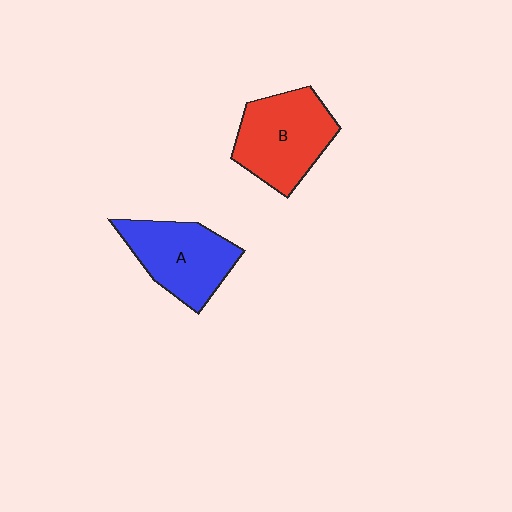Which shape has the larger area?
Shape B (red).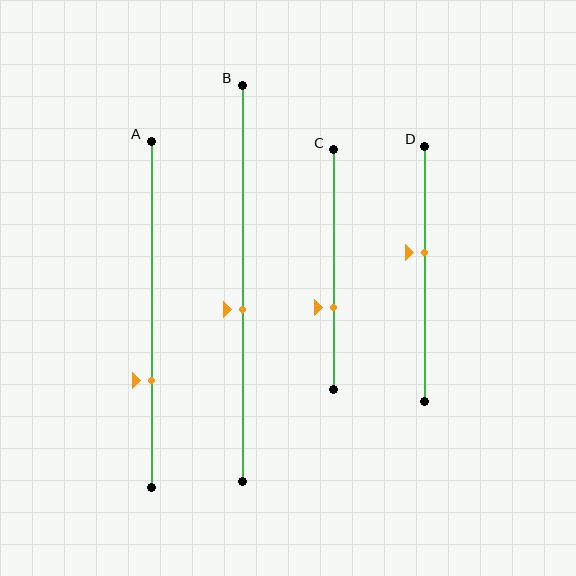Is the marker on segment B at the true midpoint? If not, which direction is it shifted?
No, the marker on segment B is shifted downward by about 7% of the segment length.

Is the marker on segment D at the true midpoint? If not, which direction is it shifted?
No, the marker on segment D is shifted upward by about 8% of the segment length.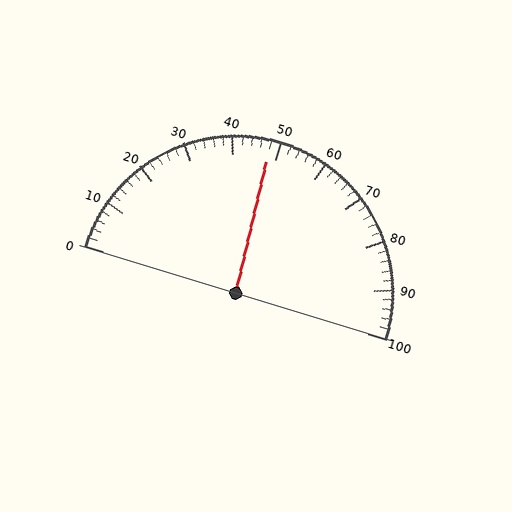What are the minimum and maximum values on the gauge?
The gauge ranges from 0 to 100.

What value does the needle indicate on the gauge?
The needle indicates approximately 48.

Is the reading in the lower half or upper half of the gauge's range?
The reading is in the lower half of the range (0 to 100).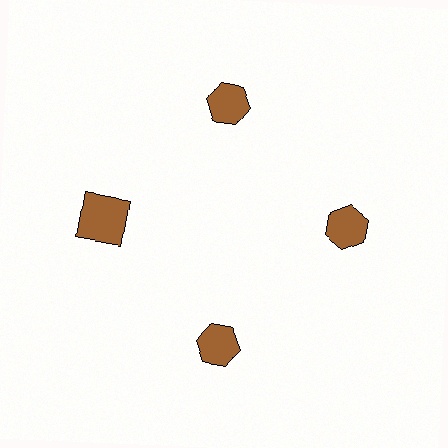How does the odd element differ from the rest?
It has a different shape: square instead of hexagon.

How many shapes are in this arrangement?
There are 4 shapes arranged in a ring pattern.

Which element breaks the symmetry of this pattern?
The brown square at roughly the 9 o'clock position breaks the symmetry. All other shapes are brown hexagons.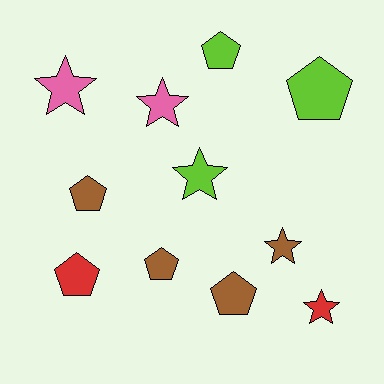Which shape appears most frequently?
Pentagon, with 6 objects.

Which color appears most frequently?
Brown, with 4 objects.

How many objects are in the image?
There are 11 objects.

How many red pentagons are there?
There is 1 red pentagon.